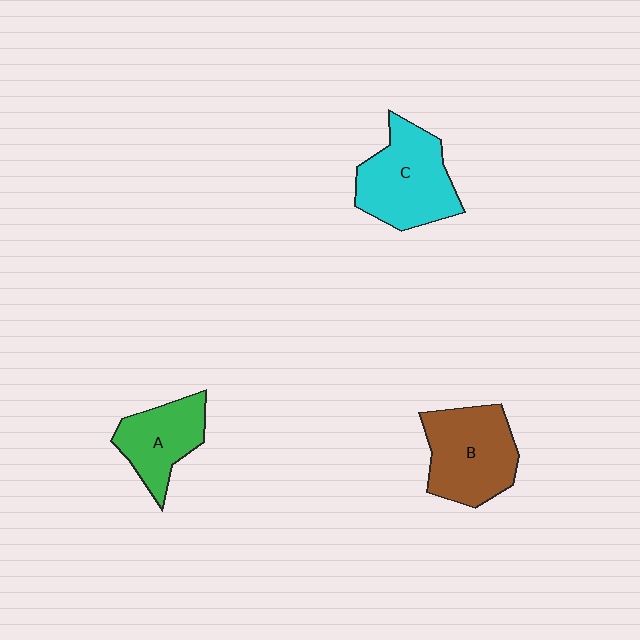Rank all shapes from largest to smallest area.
From largest to smallest: C (cyan), B (brown), A (green).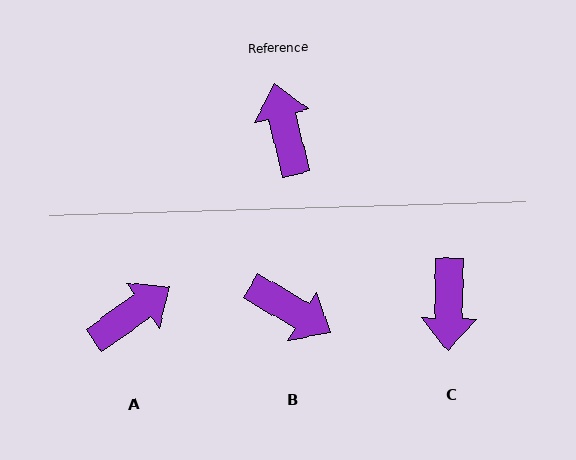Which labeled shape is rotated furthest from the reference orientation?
C, about 165 degrees away.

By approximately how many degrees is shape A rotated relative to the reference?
Approximately 68 degrees clockwise.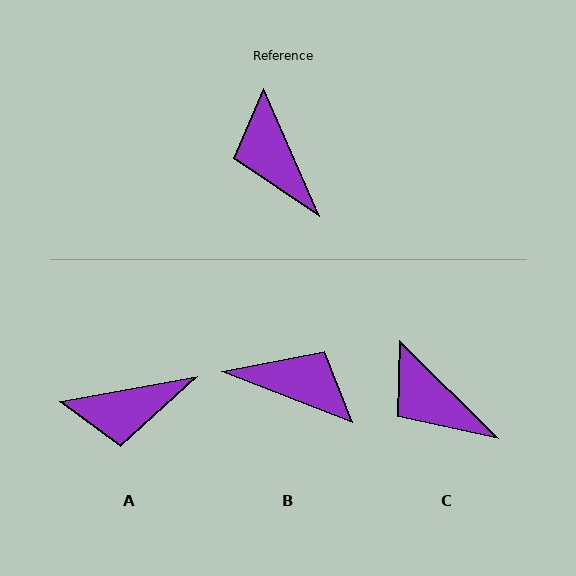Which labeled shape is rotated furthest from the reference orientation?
B, about 135 degrees away.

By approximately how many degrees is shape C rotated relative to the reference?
Approximately 21 degrees counter-clockwise.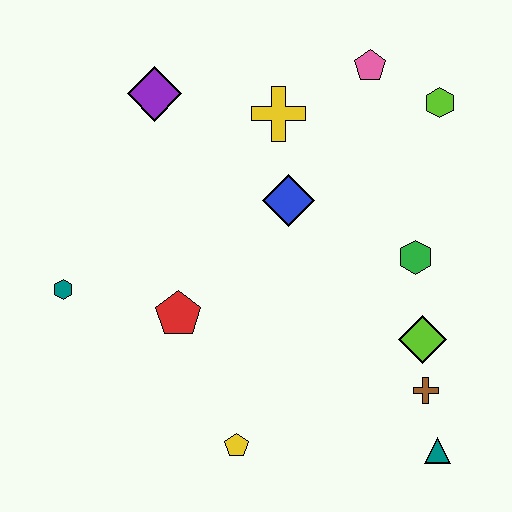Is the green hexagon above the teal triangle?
Yes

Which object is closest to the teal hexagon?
The red pentagon is closest to the teal hexagon.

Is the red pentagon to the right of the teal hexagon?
Yes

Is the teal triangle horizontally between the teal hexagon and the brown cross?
No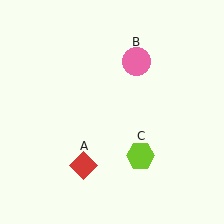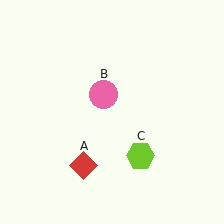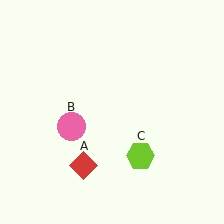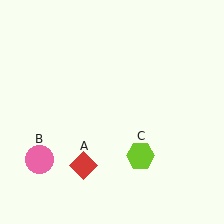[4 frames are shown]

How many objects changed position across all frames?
1 object changed position: pink circle (object B).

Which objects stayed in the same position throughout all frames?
Red diamond (object A) and lime hexagon (object C) remained stationary.